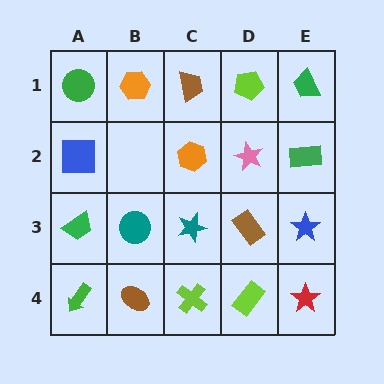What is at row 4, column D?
A lime rectangle.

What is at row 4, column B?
A brown ellipse.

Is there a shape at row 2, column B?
No, that cell is empty.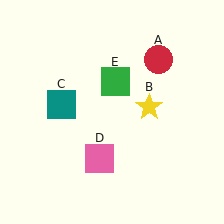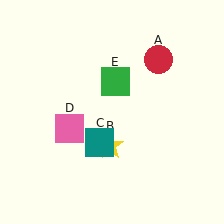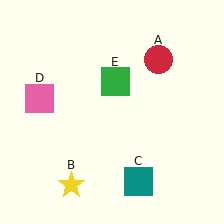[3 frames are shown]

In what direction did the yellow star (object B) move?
The yellow star (object B) moved down and to the left.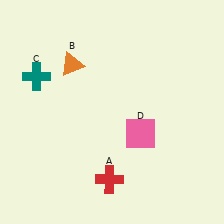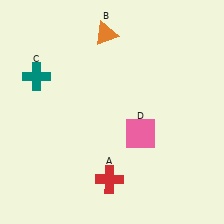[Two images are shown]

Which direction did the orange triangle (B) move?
The orange triangle (B) moved right.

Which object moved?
The orange triangle (B) moved right.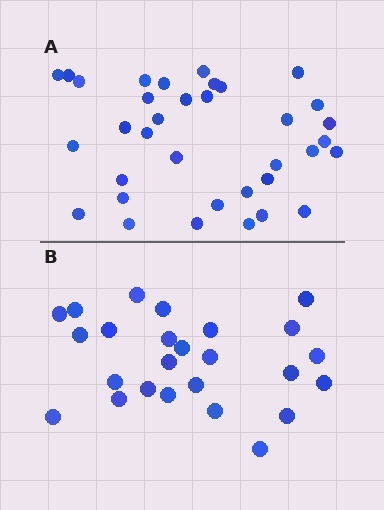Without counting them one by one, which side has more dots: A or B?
Region A (the top region) has more dots.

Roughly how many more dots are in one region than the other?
Region A has roughly 10 or so more dots than region B.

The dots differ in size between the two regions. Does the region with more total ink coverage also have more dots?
No. Region B has more total ink coverage because its dots are larger, but region A actually contains more individual dots. Total area can be misleading — the number of items is what matters here.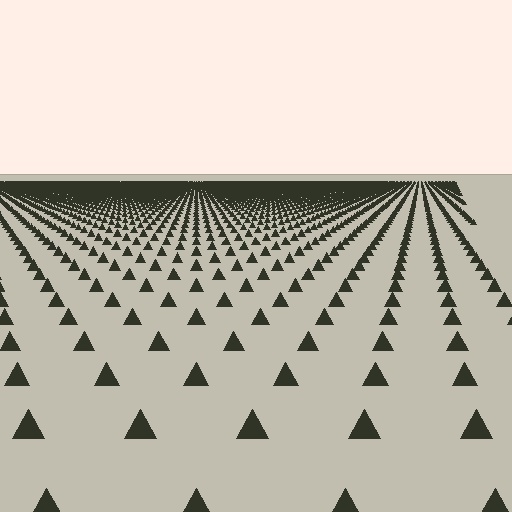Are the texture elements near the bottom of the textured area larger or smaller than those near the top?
Larger. Near the bottom, elements are closer to the viewer and appear at a bigger on-screen size.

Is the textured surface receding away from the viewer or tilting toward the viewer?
The surface is receding away from the viewer. Texture elements get smaller and denser toward the top.